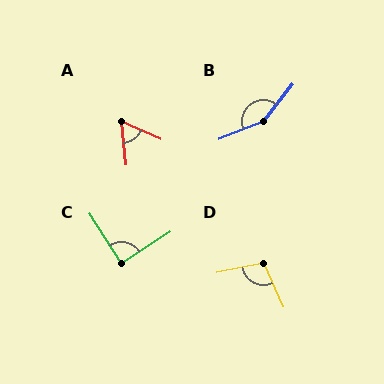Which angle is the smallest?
A, at approximately 60 degrees.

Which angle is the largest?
B, at approximately 150 degrees.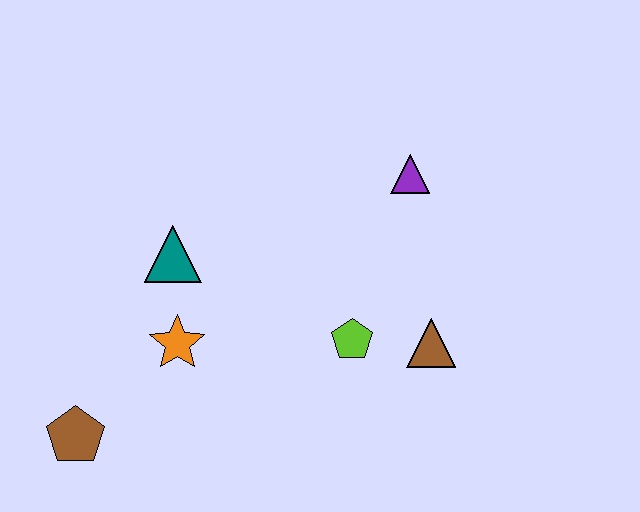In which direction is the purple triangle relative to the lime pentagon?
The purple triangle is above the lime pentagon.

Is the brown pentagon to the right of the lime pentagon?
No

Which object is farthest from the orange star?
The purple triangle is farthest from the orange star.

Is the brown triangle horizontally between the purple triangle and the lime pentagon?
No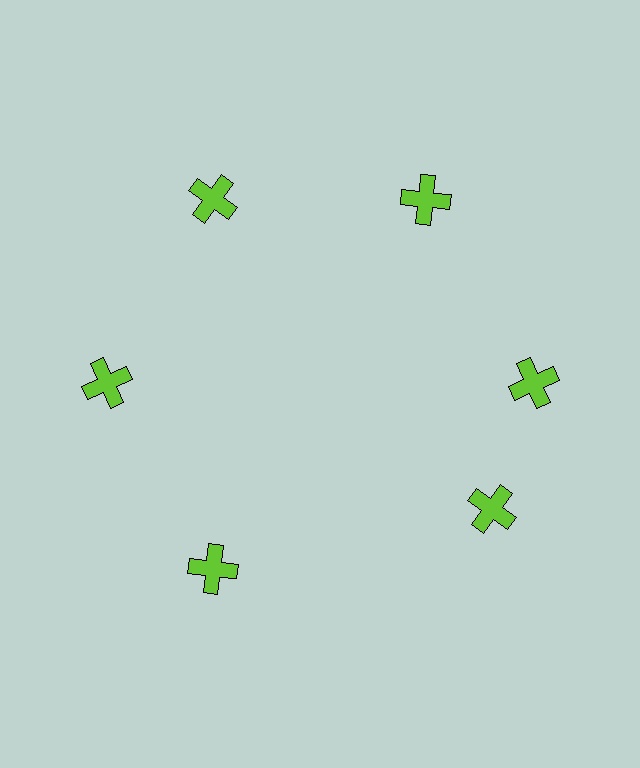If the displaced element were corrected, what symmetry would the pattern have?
It would have 6-fold rotational symmetry — the pattern would map onto itself every 60 degrees.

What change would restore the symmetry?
The symmetry would be restored by rotating it back into even spacing with its neighbors so that all 6 crosses sit at equal angles and equal distance from the center.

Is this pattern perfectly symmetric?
No. The 6 lime crosses are arranged in a ring, but one element near the 5 o'clock position is rotated out of alignment along the ring, breaking the 6-fold rotational symmetry.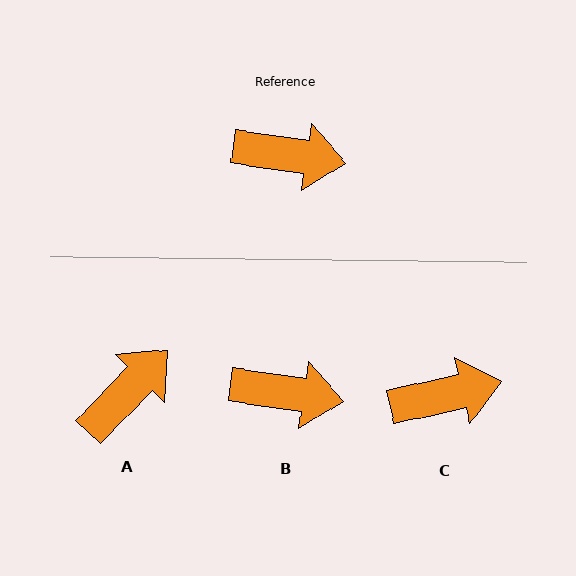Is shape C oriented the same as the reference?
No, it is off by about 22 degrees.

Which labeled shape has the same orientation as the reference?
B.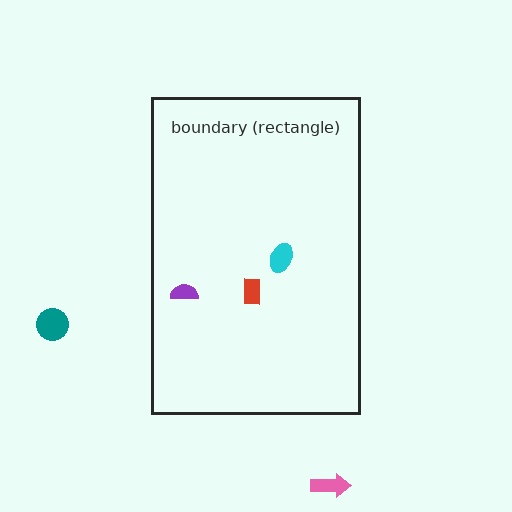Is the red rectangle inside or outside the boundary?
Inside.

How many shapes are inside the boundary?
3 inside, 2 outside.